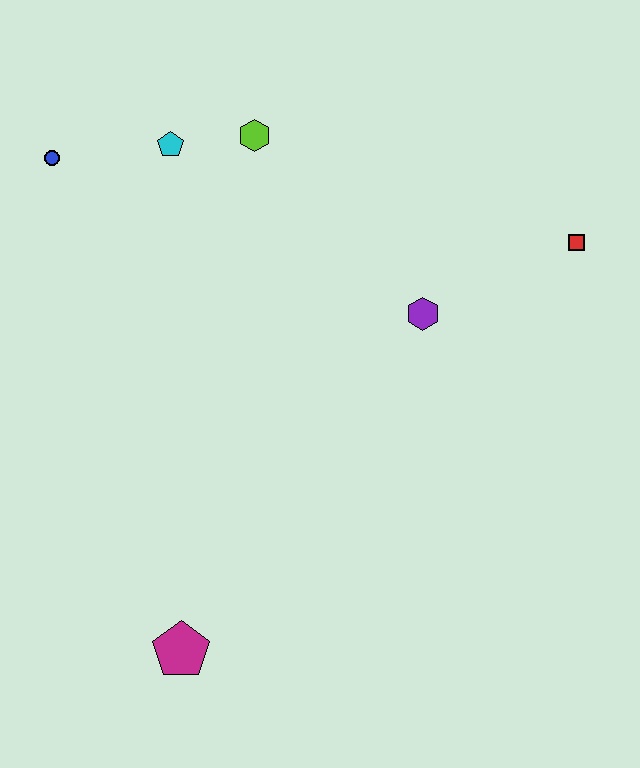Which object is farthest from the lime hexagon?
The magenta pentagon is farthest from the lime hexagon.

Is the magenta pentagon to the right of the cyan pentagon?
Yes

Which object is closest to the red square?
The purple hexagon is closest to the red square.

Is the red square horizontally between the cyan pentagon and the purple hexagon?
No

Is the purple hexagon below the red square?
Yes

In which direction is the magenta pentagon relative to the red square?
The magenta pentagon is below the red square.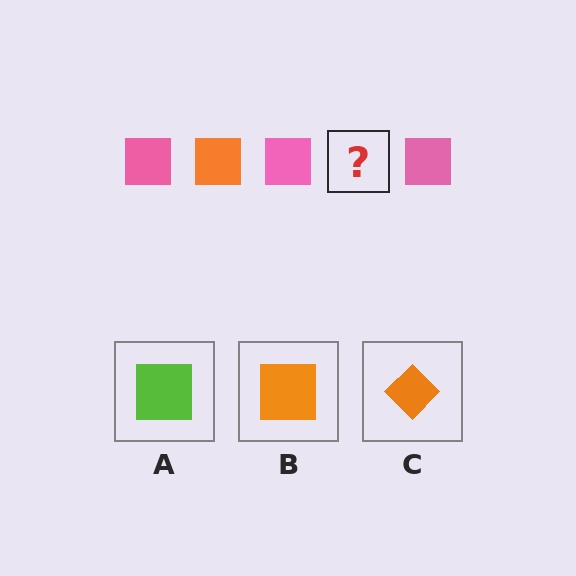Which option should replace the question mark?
Option B.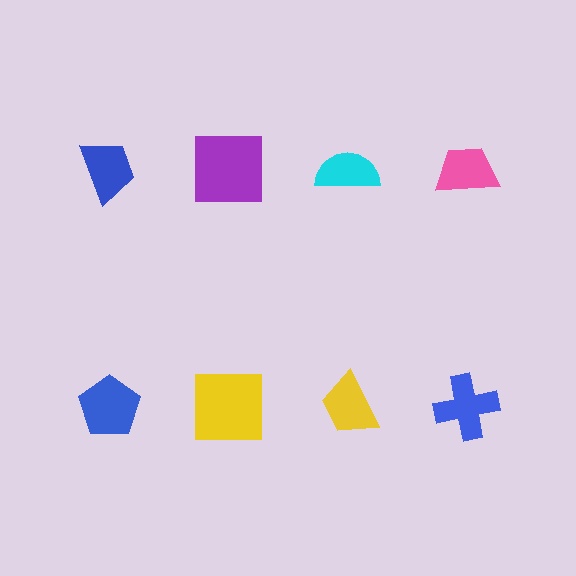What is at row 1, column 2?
A purple square.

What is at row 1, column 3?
A cyan semicircle.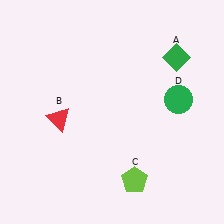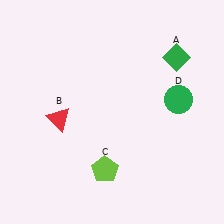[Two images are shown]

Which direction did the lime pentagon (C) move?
The lime pentagon (C) moved left.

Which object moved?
The lime pentagon (C) moved left.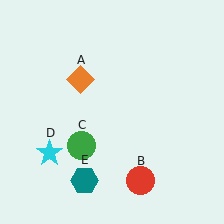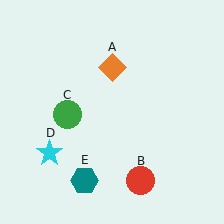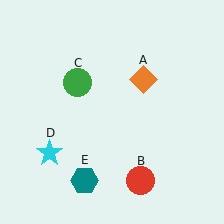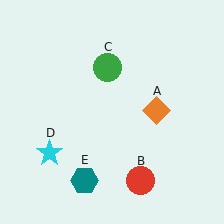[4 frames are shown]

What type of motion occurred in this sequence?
The orange diamond (object A), green circle (object C) rotated clockwise around the center of the scene.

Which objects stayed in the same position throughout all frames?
Red circle (object B) and cyan star (object D) and teal hexagon (object E) remained stationary.